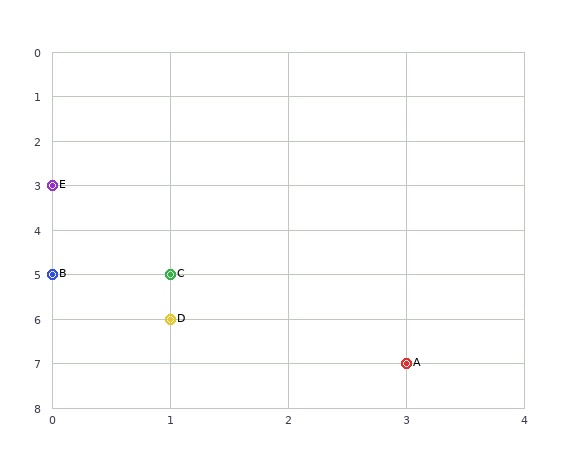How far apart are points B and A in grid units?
Points B and A are 3 columns and 2 rows apart (about 3.6 grid units diagonally).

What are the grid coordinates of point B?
Point B is at grid coordinates (0, 5).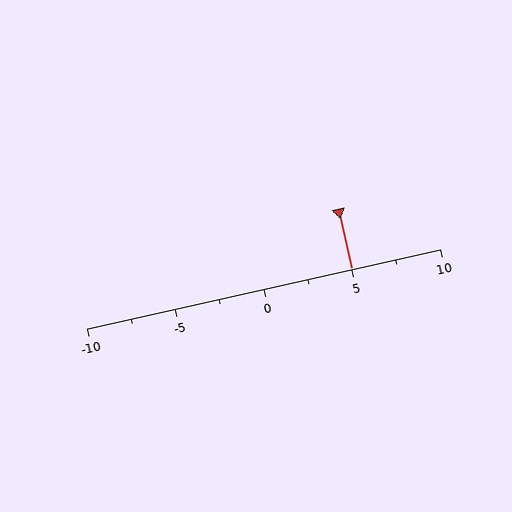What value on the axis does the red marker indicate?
The marker indicates approximately 5.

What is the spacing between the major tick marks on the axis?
The major ticks are spaced 5 apart.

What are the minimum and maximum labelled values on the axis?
The axis runs from -10 to 10.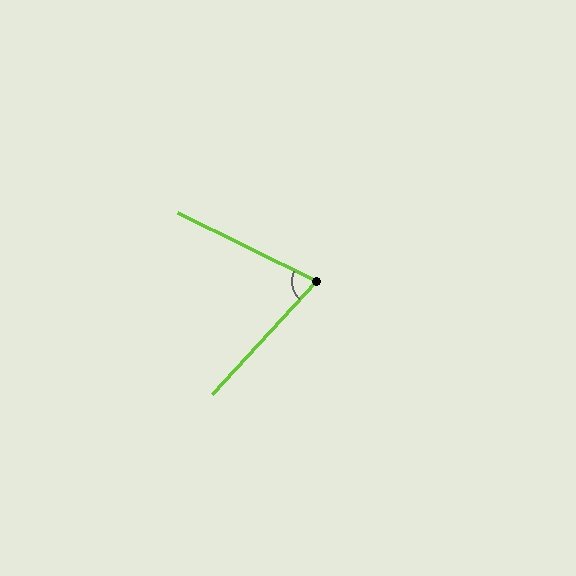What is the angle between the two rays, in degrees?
Approximately 74 degrees.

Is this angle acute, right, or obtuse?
It is acute.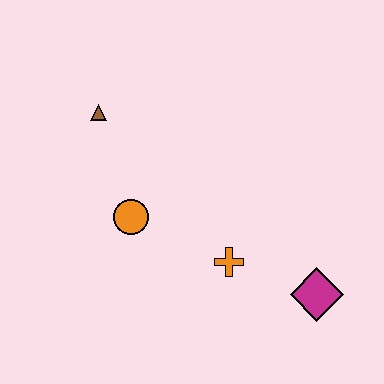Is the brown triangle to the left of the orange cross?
Yes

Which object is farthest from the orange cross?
The brown triangle is farthest from the orange cross.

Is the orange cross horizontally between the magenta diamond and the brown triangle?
Yes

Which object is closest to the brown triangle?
The orange circle is closest to the brown triangle.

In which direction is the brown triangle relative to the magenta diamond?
The brown triangle is to the left of the magenta diamond.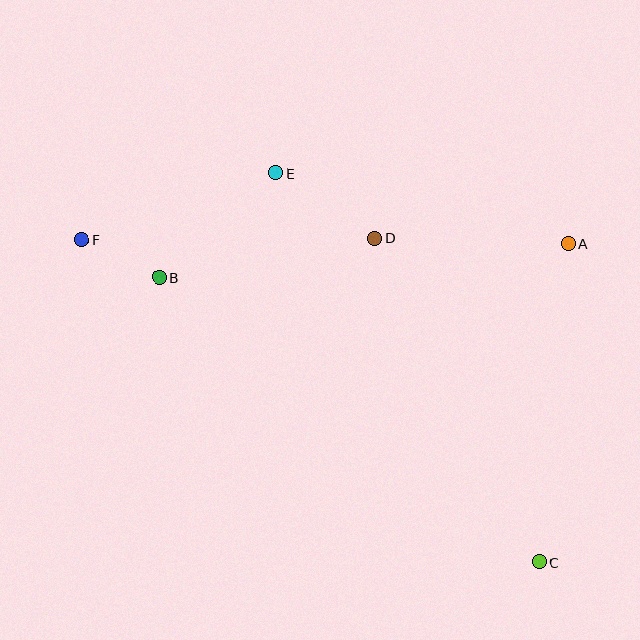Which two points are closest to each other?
Points B and F are closest to each other.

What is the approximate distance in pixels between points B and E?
The distance between B and E is approximately 157 pixels.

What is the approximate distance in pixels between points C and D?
The distance between C and D is approximately 363 pixels.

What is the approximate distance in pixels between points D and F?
The distance between D and F is approximately 293 pixels.